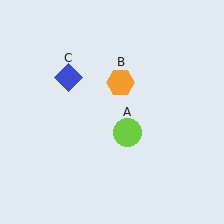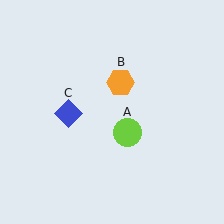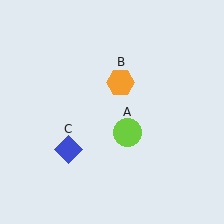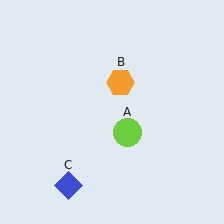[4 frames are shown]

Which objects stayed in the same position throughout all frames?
Lime circle (object A) and orange hexagon (object B) remained stationary.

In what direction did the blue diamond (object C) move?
The blue diamond (object C) moved down.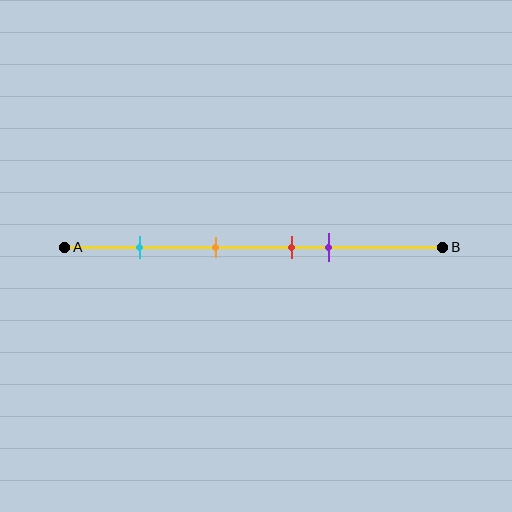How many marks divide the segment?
There are 4 marks dividing the segment.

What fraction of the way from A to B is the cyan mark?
The cyan mark is approximately 20% (0.2) of the way from A to B.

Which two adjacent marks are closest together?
The red and purple marks are the closest adjacent pair.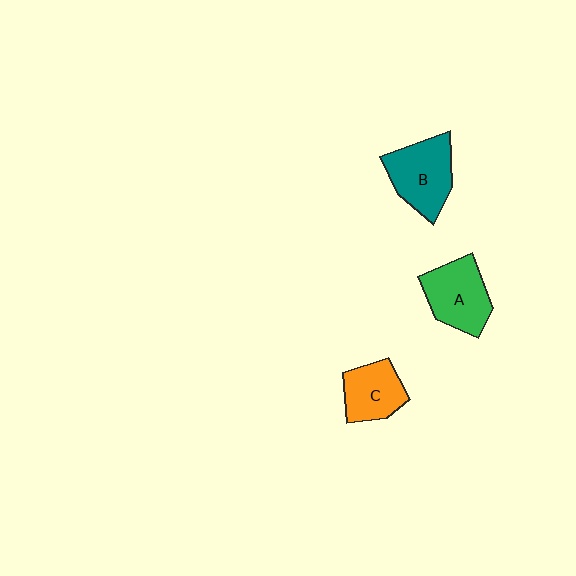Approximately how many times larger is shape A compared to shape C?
Approximately 1.3 times.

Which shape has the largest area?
Shape B (teal).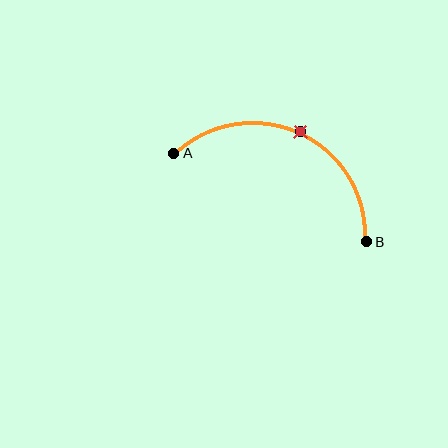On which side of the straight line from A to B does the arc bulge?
The arc bulges above the straight line connecting A and B.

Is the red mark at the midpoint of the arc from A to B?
Yes. The red mark lies on the arc at equal arc-length from both A and B — it is the arc midpoint.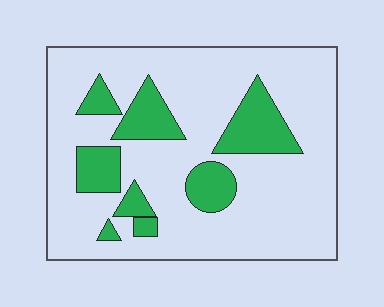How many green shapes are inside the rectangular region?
8.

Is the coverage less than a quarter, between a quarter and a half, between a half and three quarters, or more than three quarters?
Less than a quarter.